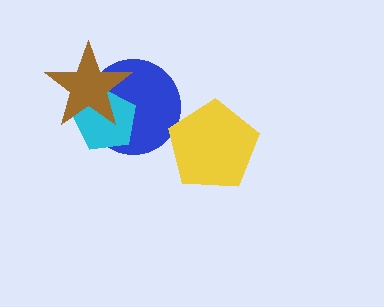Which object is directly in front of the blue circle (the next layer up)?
The cyan pentagon is directly in front of the blue circle.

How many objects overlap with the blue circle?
2 objects overlap with the blue circle.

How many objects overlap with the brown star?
2 objects overlap with the brown star.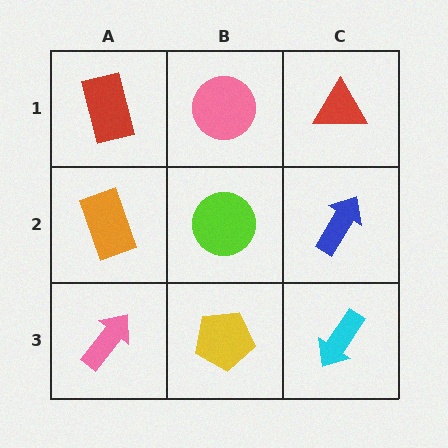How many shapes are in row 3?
3 shapes.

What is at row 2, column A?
An orange rectangle.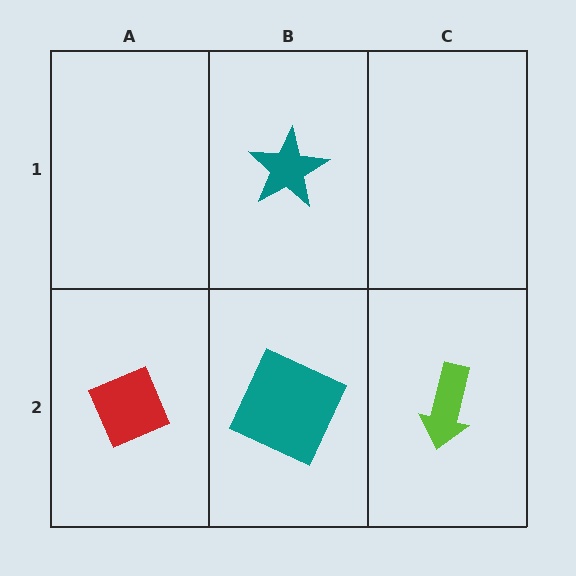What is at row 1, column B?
A teal star.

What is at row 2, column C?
A lime arrow.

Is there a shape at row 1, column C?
No, that cell is empty.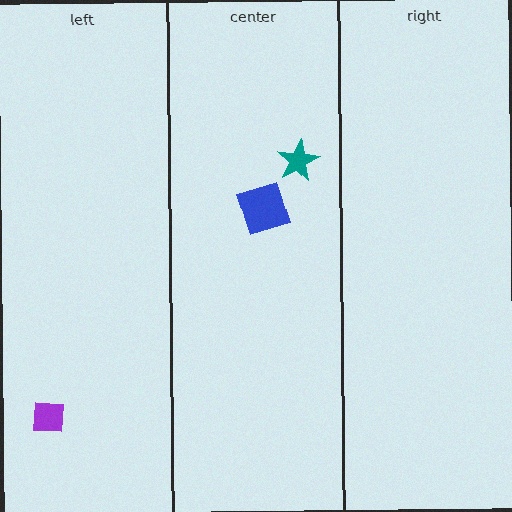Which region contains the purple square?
The left region.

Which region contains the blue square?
The center region.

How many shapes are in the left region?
1.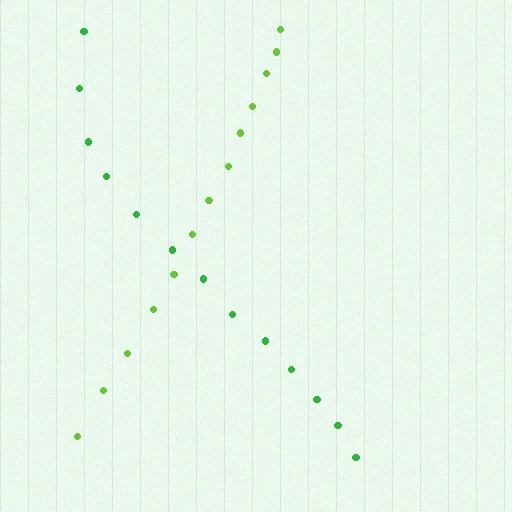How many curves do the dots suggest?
There are 2 distinct paths.